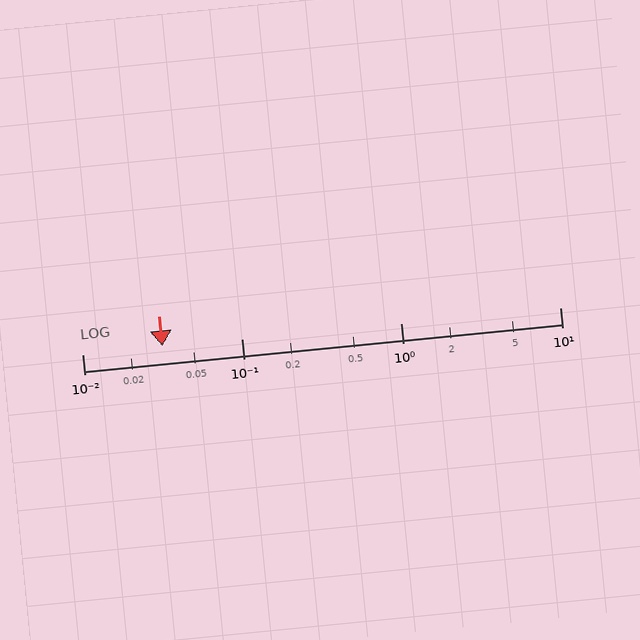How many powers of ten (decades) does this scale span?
The scale spans 3 decades, from 0.01 to 10.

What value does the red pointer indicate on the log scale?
The pointer indicates approximately 0.032.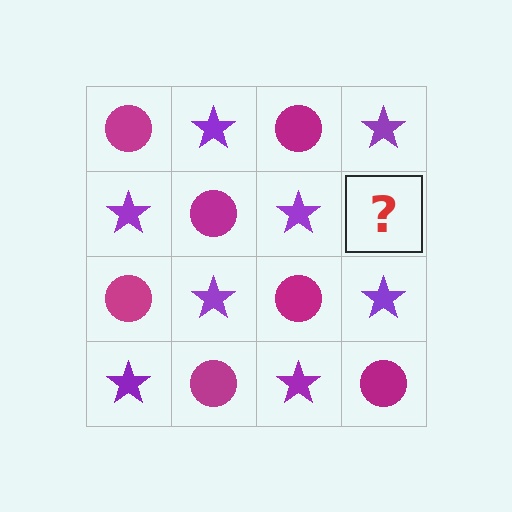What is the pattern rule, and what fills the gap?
The rule is that it alternates magenta circle and purple star in a checkerboard pattern. The gap should be filled with a magenta circle.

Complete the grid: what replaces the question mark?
The question mark should be replaced with a magenta circle.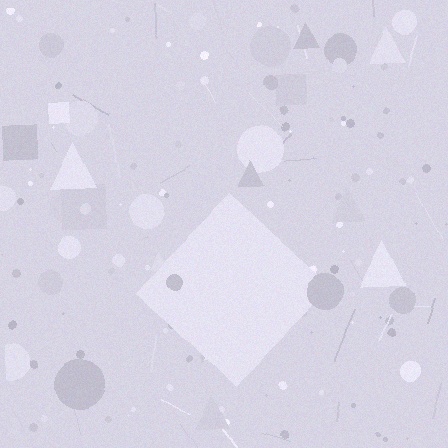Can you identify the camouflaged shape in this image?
The camouflaged shape is a diamond.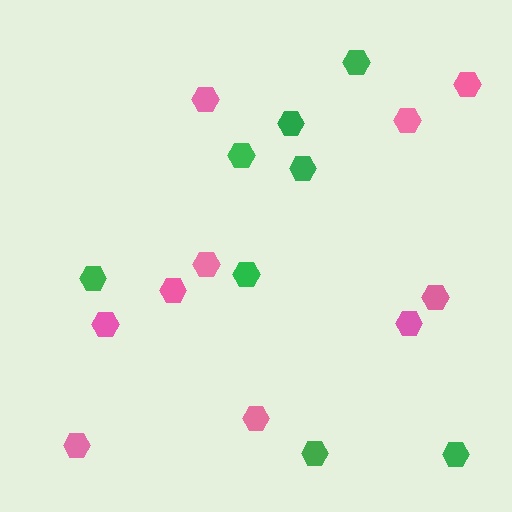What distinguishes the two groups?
There are 2 groups: one group of pink hexagons (10) and one group of green hexagons (8).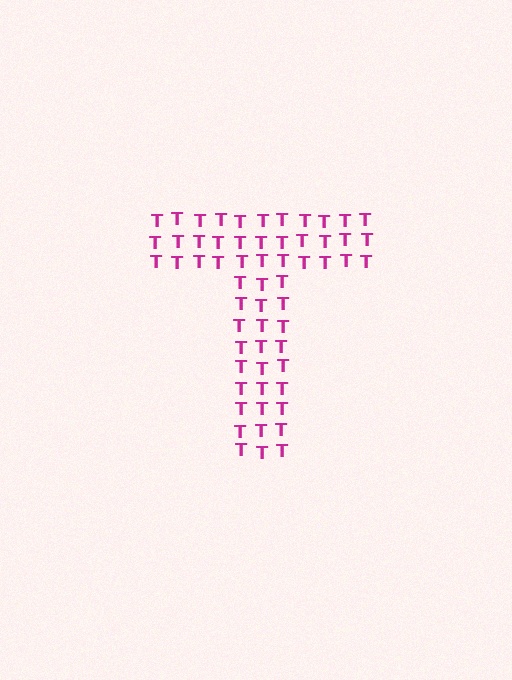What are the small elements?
The small elements are letter T's.